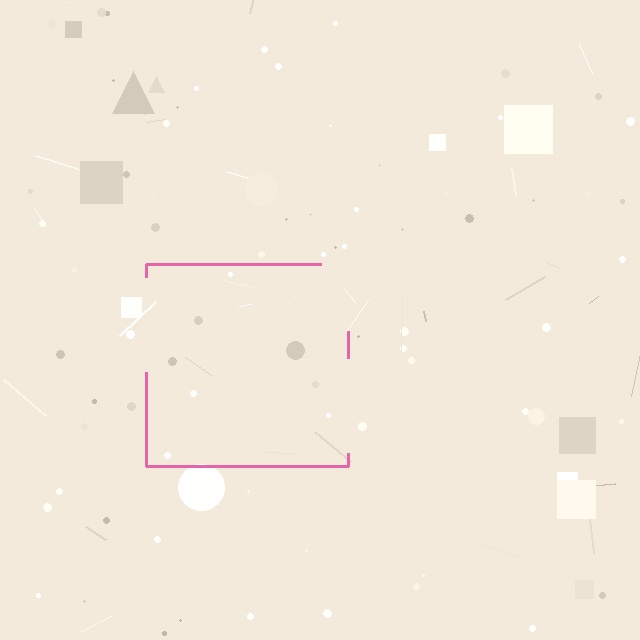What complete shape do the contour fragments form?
The contour fragments form a square.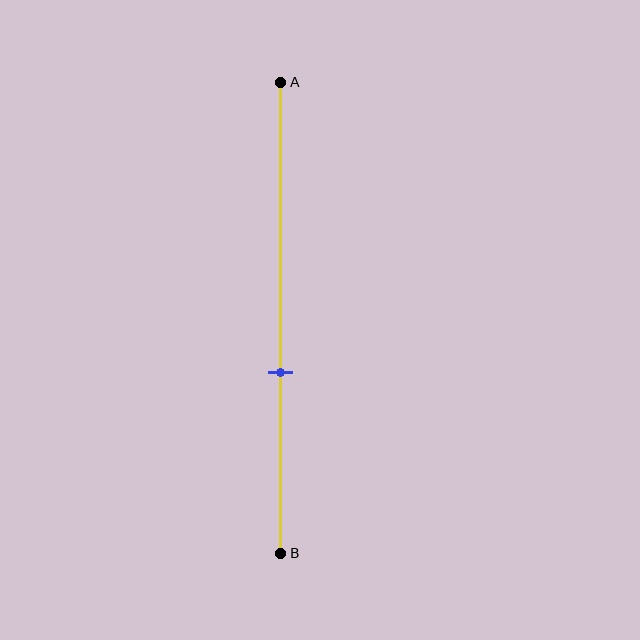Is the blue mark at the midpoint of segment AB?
No, the mark is at about 60% from A, not at the 50% midpoint.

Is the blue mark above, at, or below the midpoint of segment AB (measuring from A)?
The blue mark is below the midpoint of segment AB.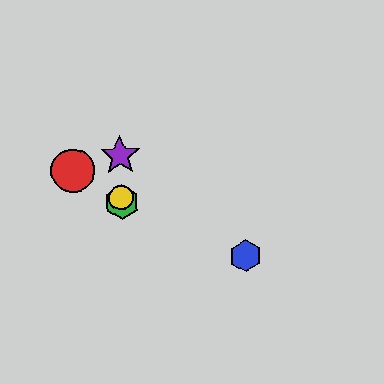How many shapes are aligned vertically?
3 shapes (the green hexagon, the yellow circle, the purple star) are aligned vertically.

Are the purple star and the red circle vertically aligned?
No, the purple star is at x≈120 and the red circle is at x≈73.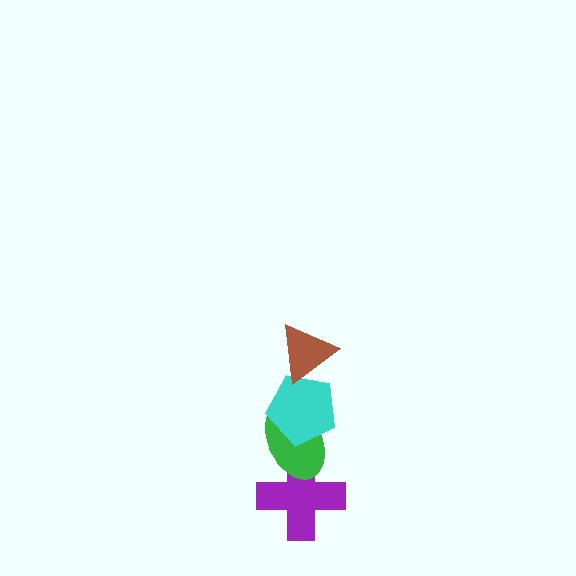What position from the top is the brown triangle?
The brown triangle is 1st from the top.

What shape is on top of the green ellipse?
The cyan pentagon is on top of the green ellipse.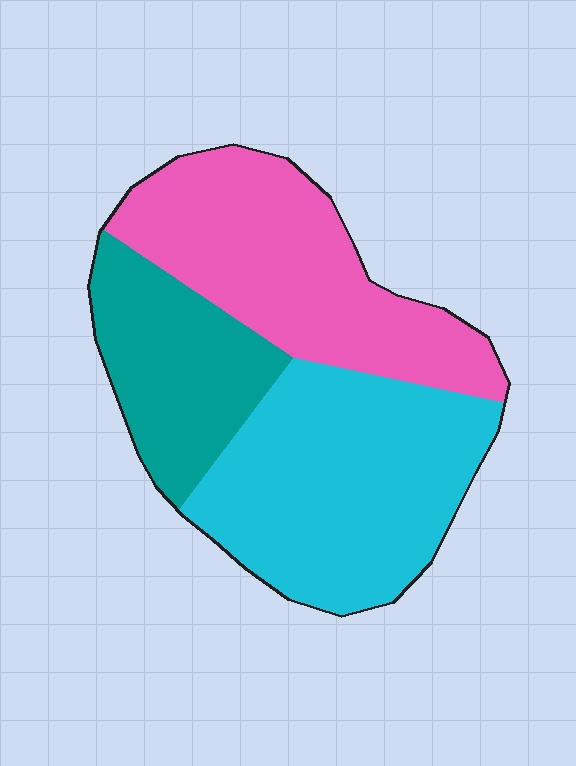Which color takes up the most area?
Cyan, at roughly 40%.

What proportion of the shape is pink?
Pink covers 36% of the shape.